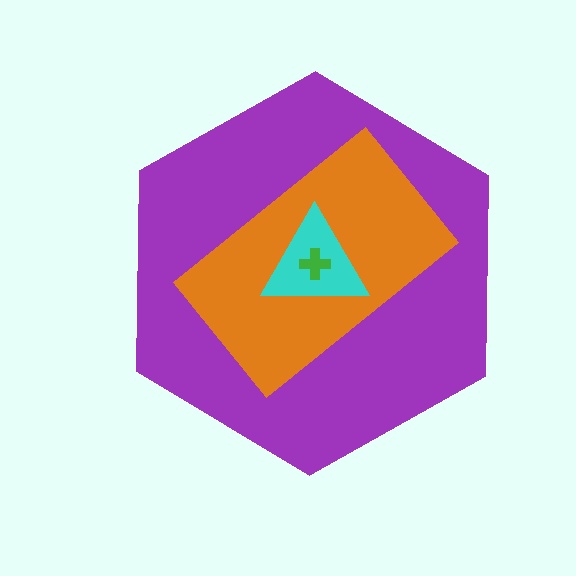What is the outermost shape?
The purple hexagon.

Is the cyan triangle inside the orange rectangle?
Yes.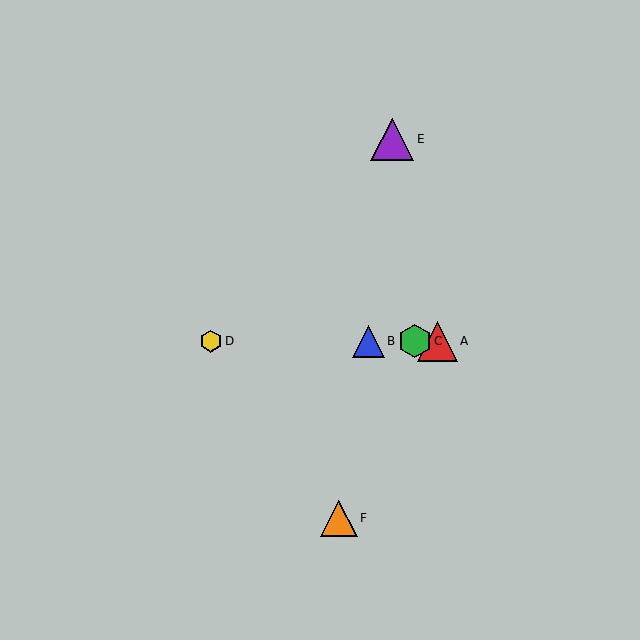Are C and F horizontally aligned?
No, C is at y≈341 and F is at y≈518.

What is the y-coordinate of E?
Object E is at y≈139.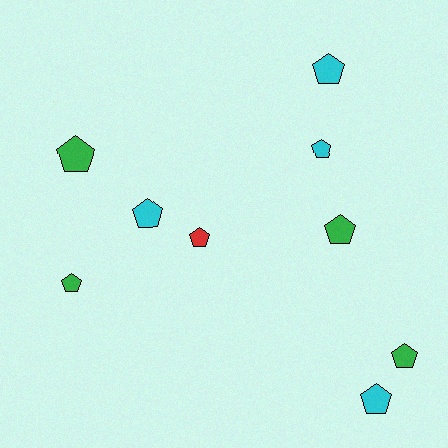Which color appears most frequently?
Cyan, with 4 objects.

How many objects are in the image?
There are 9 objects.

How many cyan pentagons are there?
There are 4 cyan pentagons.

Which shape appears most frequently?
Pentagon, with 9 objects.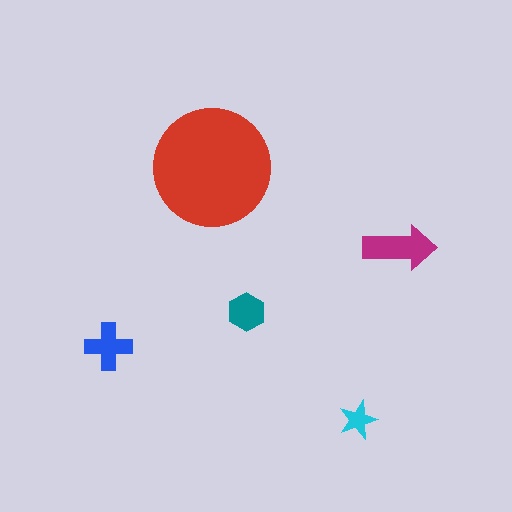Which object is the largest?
The red circle.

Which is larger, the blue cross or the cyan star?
The blue cross.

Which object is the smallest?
The cyan star.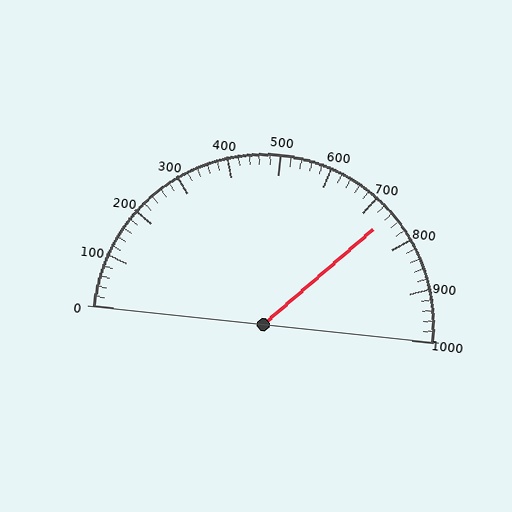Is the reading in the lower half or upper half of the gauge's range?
The reading is in the upper half of the range (0 to 1000).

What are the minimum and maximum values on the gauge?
The gauge ranges from 0 to 1000.